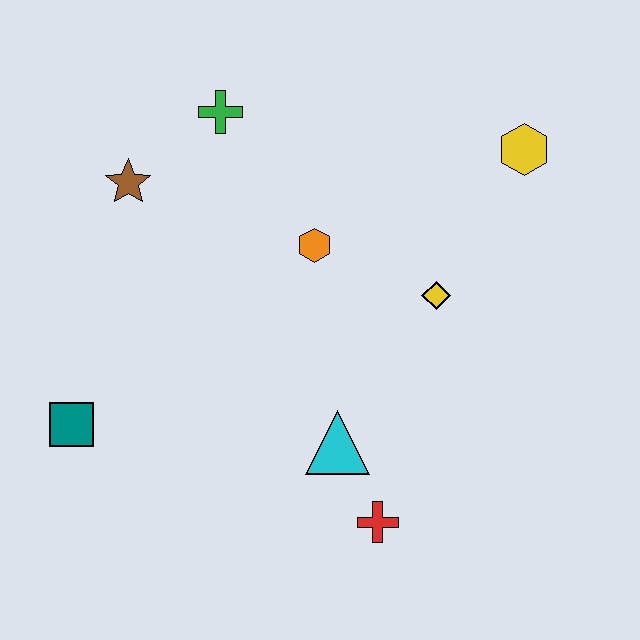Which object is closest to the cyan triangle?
The red cross is closest to the cyan triangle.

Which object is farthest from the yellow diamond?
The teal square is farthest from the yellow diamond.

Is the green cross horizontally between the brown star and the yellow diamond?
Yes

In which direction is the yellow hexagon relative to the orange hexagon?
The yellow hexagon is to the right of the orange hexagon.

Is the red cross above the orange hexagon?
No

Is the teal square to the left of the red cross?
Yes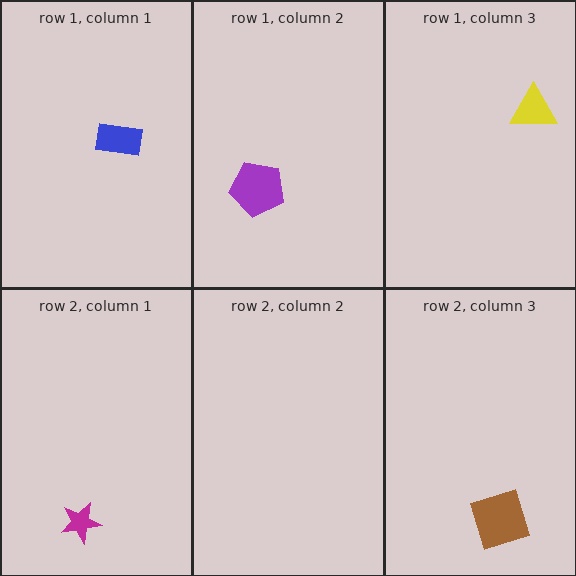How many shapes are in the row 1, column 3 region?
1.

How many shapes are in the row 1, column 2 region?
1.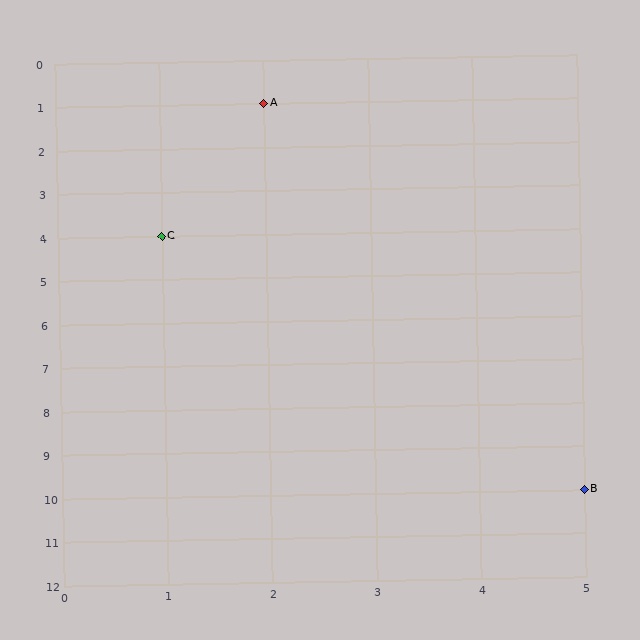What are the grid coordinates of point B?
Point B is at grid coordinates (5, 10).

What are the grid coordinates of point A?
Point A is at grid coordinates (2, 1).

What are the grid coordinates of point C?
Point C is at grid coordinates (1, 4).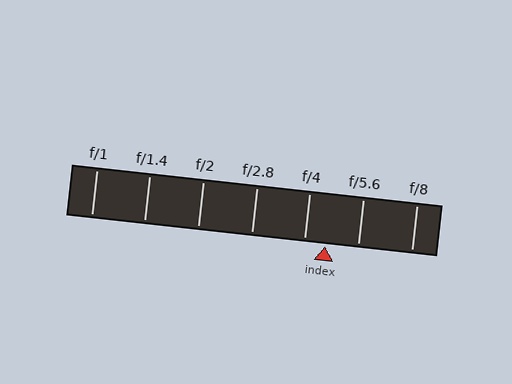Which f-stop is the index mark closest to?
The index mark is closest to f/4.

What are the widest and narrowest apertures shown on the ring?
The widest aperture shown is f/1 and the narrowest is f/8.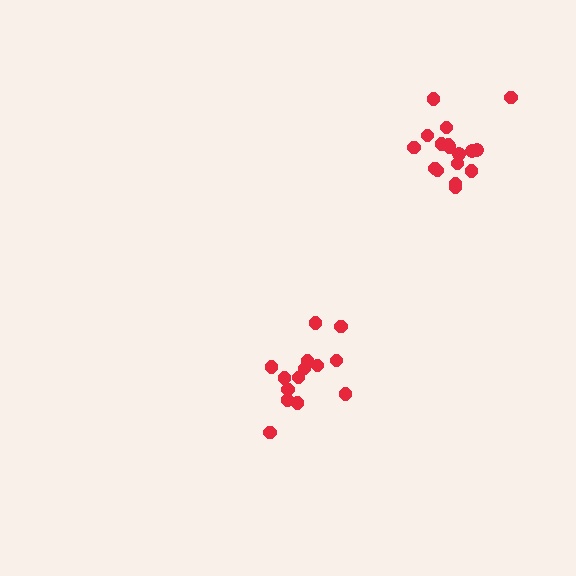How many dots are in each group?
Group 1: 17 dots, Group 2: 14 dots (31 total).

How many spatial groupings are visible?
There are 2 spatial groupings.